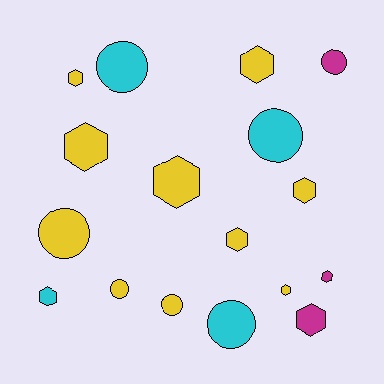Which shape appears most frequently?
Hexagon, with 10 objects.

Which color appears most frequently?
Yellow, with 10 objects.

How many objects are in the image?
There are 17 objects.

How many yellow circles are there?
There are 3 yellow circles.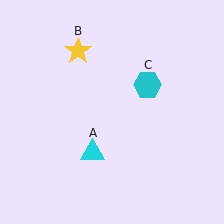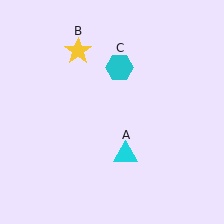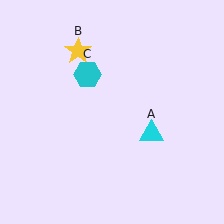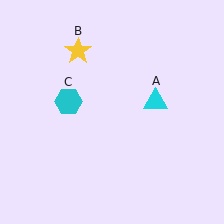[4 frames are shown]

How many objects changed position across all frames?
2 objects changed position: cyan triangle (object A), cyan hexagon (object C).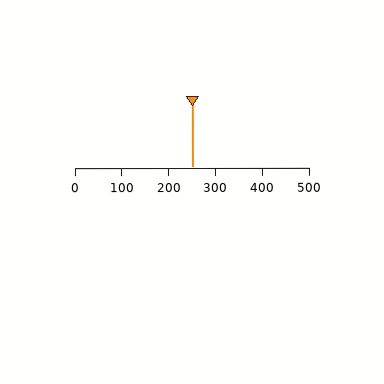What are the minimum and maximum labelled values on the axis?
The axis runs from 0 to 500.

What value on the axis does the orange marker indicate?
The marker indicates approximately 250.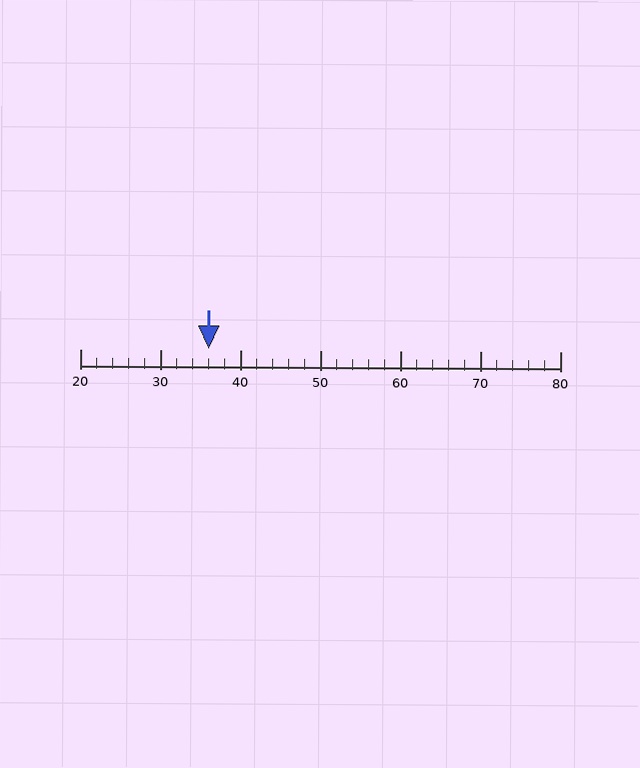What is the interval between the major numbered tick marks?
The major tick marks are spaced 10 units apart.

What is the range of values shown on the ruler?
The ruler shows values from 20 to 80.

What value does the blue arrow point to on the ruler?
The blue arrow points to approximately 36.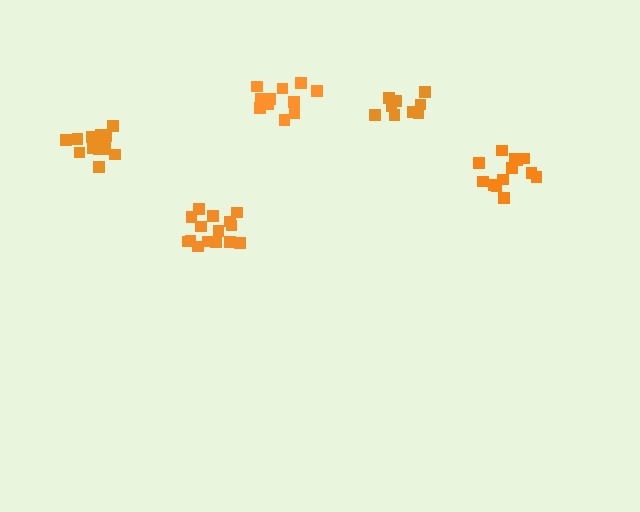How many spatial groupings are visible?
There are 5 spatial groupings.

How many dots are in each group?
Group 1: 9 dots, Group 2: 15 dots, Group 3: 11 dots, Group 4: 13 dots, Group 5: 15 dots (63 total).